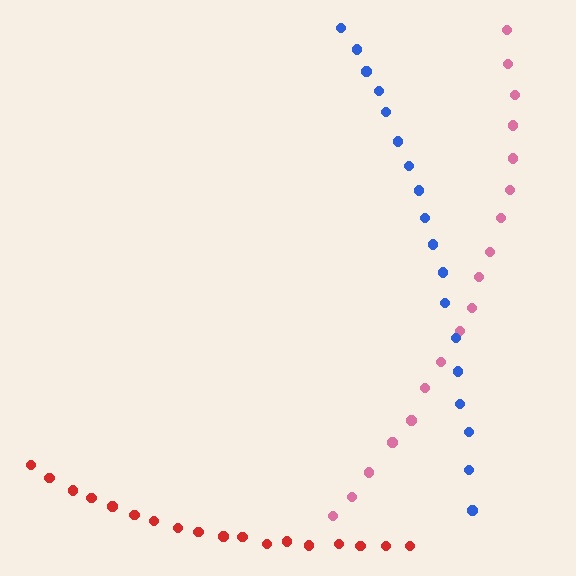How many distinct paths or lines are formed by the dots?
There are 3 distinct paths.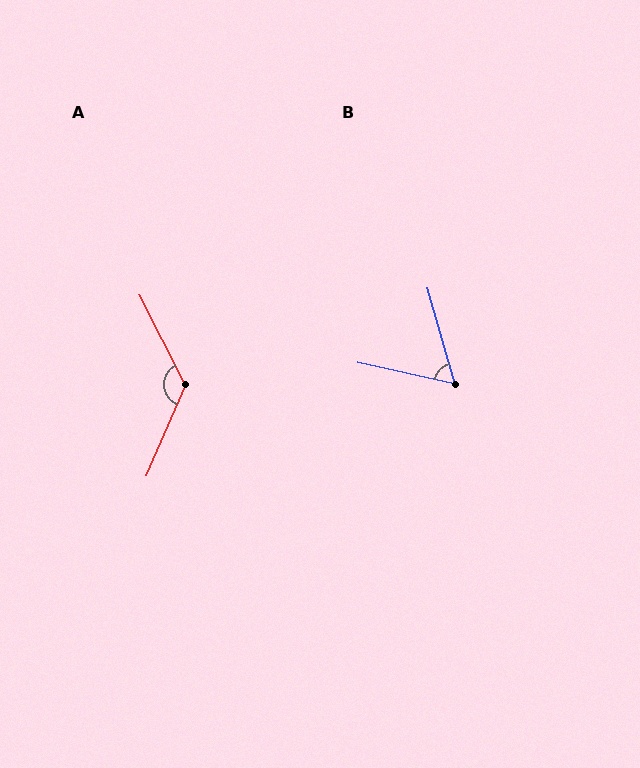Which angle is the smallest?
B, at approximately 62 degrees.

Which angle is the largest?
A, at approximately 130 degrees.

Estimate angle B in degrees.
Approximately 62 degrees.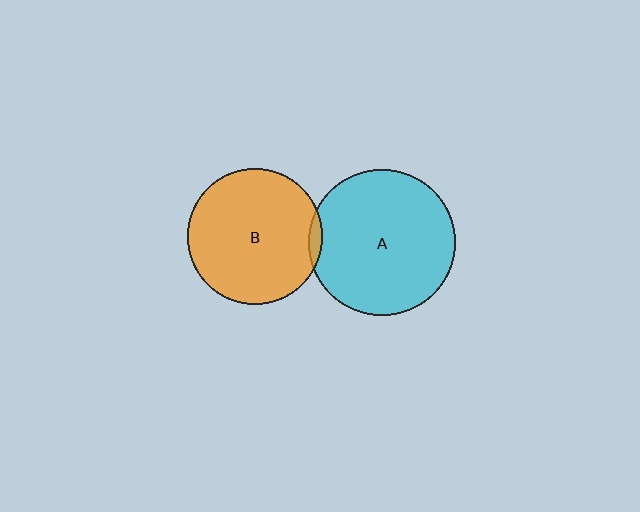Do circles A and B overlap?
Yes.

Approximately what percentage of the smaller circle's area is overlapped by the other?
Approximately 5%.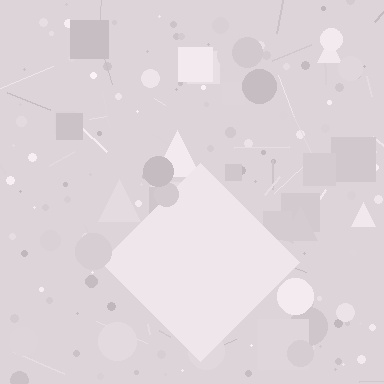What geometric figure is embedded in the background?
A diamond is embedded in the background.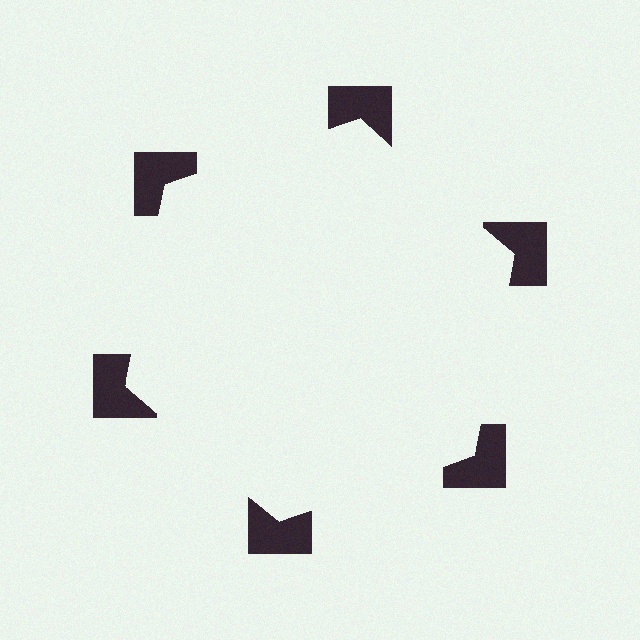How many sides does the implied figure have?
6 sides.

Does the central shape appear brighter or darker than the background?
It typically appears slightly brighter than the background, even though no actual brightness change is drawn.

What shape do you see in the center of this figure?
An illusory hexagon — its edges are inferred from the aligned wedge cuts in the notched squares, not physically drawn.